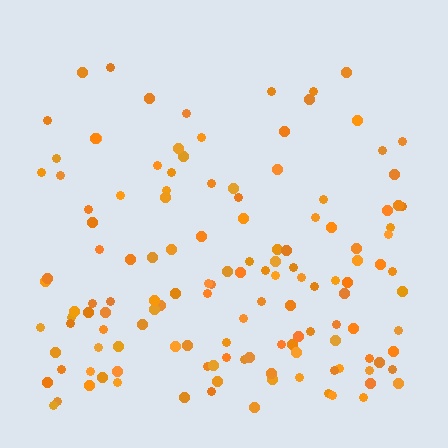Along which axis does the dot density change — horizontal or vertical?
Vertical.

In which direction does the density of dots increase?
From top to bottom, with the bottom side densest.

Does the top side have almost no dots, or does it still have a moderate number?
Still a moderate number, just noticeably fewer than the bottom.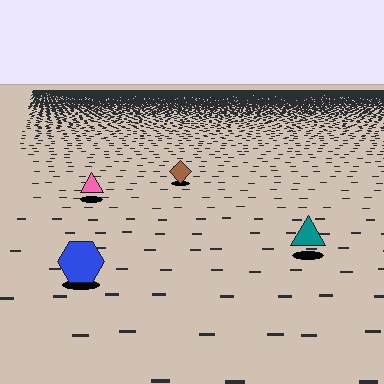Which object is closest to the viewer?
The blue hexagon is closest. The texture marks near it are larger and more spread out.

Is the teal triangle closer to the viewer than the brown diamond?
Yes. The teal triangle is closer — you can tell from the texture gradient: the ground texture is coarser near it.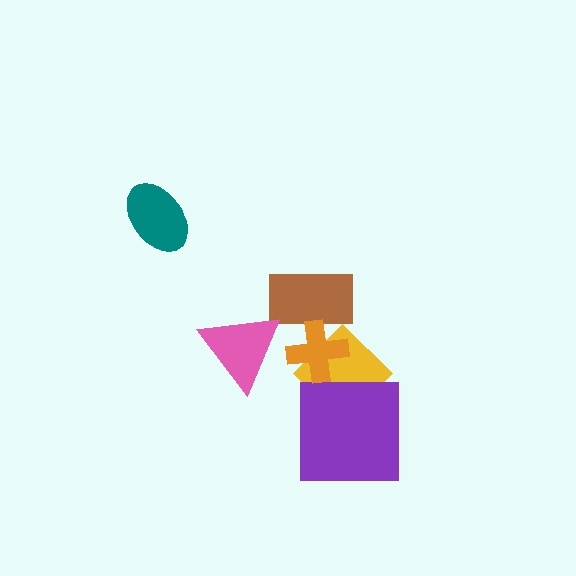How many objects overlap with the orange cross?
2 objects overlap with the orange cross.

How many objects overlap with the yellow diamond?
3 objects overlap with the yellow diamond.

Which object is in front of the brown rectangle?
The orange cross is in front of the brown rectangle.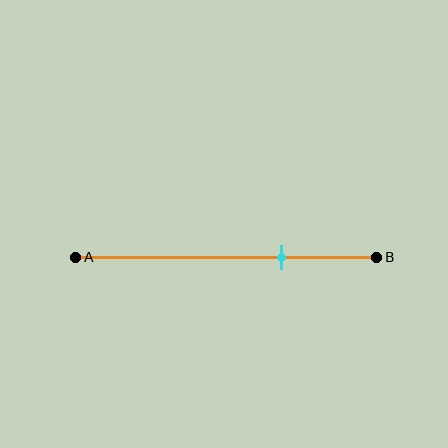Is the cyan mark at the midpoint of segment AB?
No, the mark is at about 70% from A, not at the 50% midpoint.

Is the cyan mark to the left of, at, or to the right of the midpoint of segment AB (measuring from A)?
The cyan mark is to the right of the midpoint of segment AB.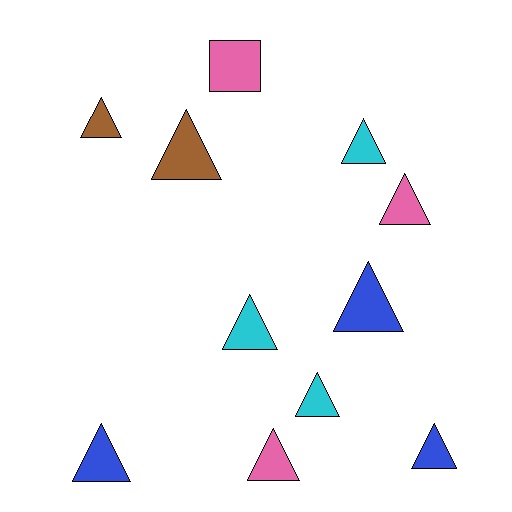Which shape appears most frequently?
Triangle, with 10 objects.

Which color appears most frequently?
Blue, with 3 objects.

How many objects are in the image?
There are 11 objects.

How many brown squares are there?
There are no brown squares.